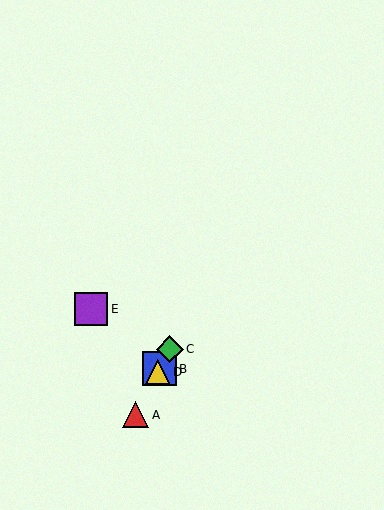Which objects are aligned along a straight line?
Objects A, B, C, D are aligned along a straight line.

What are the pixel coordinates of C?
Object C is at (170, 349).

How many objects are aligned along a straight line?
4 objects (A, B, C, D) are aligned along a straight line.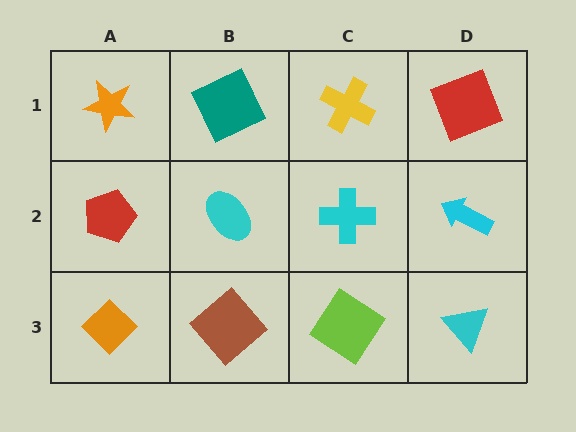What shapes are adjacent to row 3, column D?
A cyan arrow (row 2, column D), a lime diamond (row 3, column C).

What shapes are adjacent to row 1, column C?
A cyan cross (row 2, column C), a teal square (row 1, column B), a red square (row 1, column D).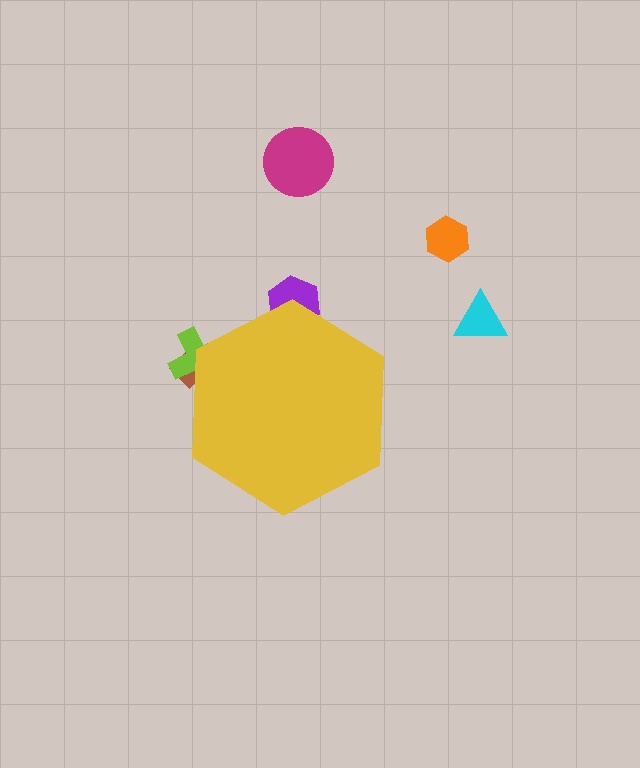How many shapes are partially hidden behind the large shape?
3 shapes are partially hidden.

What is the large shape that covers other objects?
A yellow hexagon.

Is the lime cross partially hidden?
Yes, the lime cross is partially hidden behind the yellow hexagon.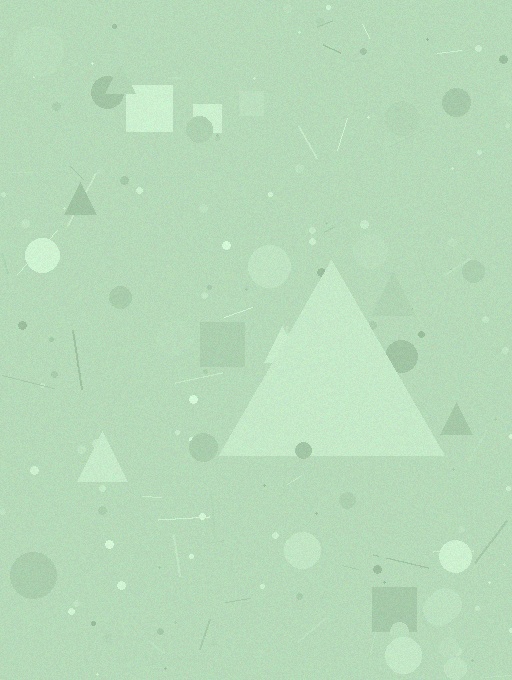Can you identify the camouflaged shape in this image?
The camouflaged shape is a triangle.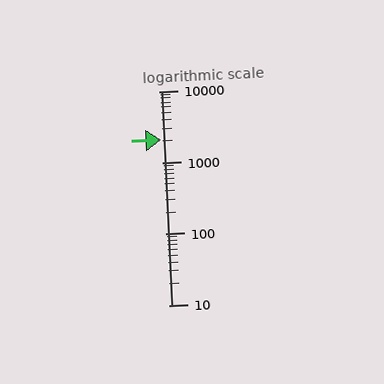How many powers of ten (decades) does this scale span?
The scale spans 3 decades, from 10 to 10000.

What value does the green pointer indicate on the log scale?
The pointer indicates approximately 2100.